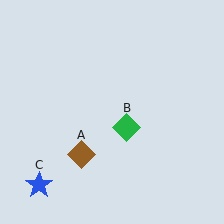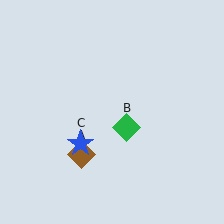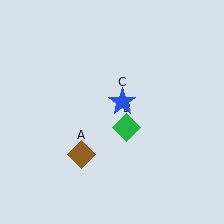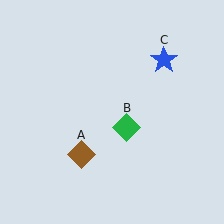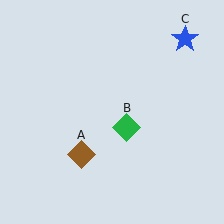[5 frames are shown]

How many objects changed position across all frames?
1 object changed position: blue star (object C).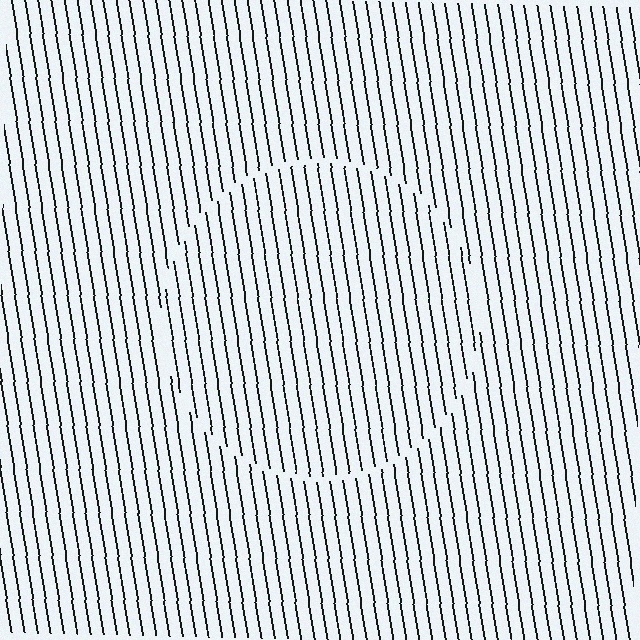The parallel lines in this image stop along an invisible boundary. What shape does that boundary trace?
An illusory circle. The interior of the shape contains the same grating, shifted by half a period — the contour is defined by the phase discontinuity where line-ends from the inner and outer gratings abut.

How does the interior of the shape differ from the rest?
The interior of the shape contains the same grating, shifted by half a period — the contour is defined by the phase discontinuity where line-ends from the inner and outer gratings abut.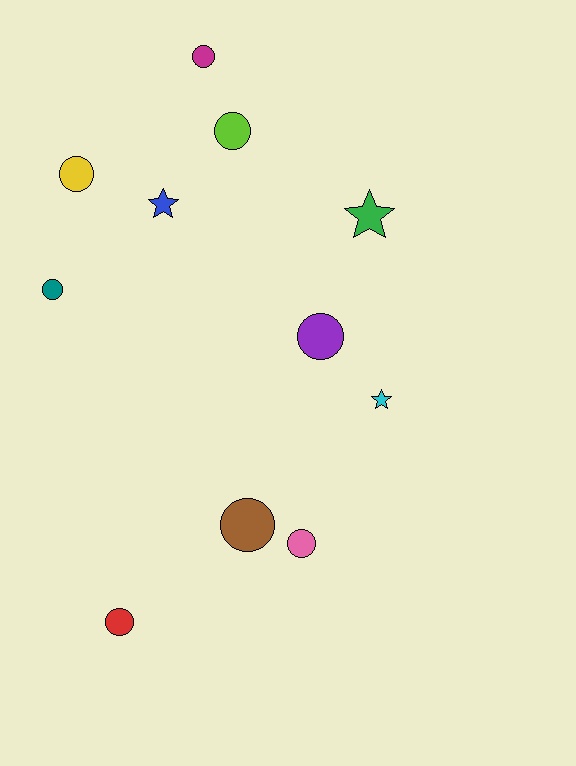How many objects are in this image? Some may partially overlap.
There are 11 objects.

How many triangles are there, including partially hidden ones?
There are no triangles.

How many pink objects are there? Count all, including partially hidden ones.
There is 1 pink object.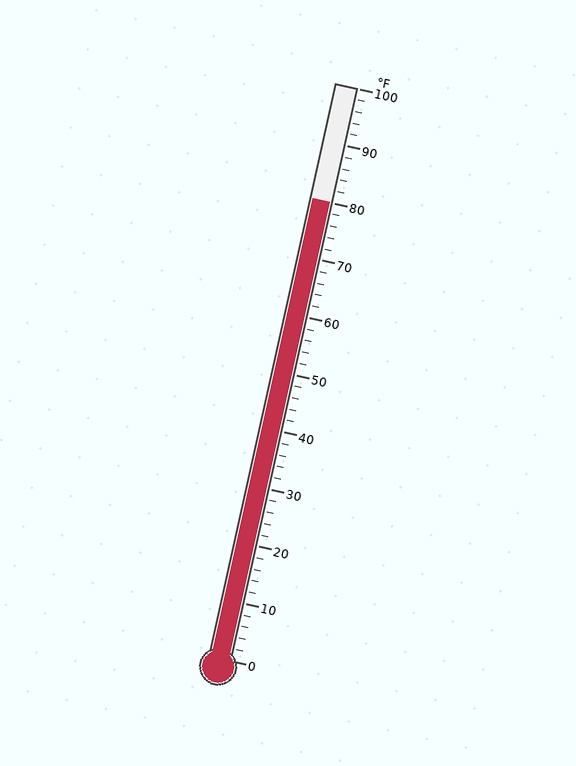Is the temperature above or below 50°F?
The temperature is above 50°F.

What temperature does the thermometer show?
The thermometer shows approximately 80°F.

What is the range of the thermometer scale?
The thermometer scale ranges from 0°F to 100°F.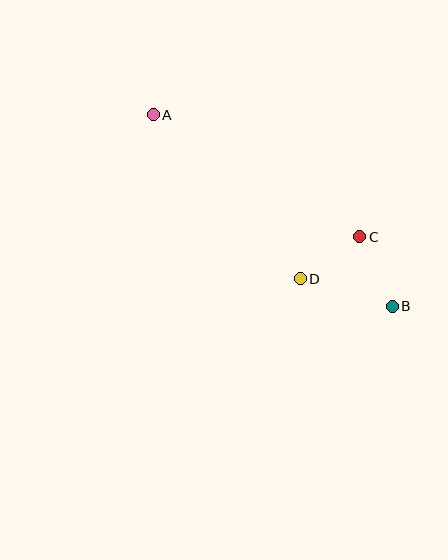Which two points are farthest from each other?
Points A and B are farthest from each other.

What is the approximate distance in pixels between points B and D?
The distance between B and D is approximately 96 pixels.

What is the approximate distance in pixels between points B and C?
The distance between B and C is approximately 77 pixels.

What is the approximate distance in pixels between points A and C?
The distance between A and C is approximately 240 pixels.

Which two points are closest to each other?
Points C and D are closest to each other.